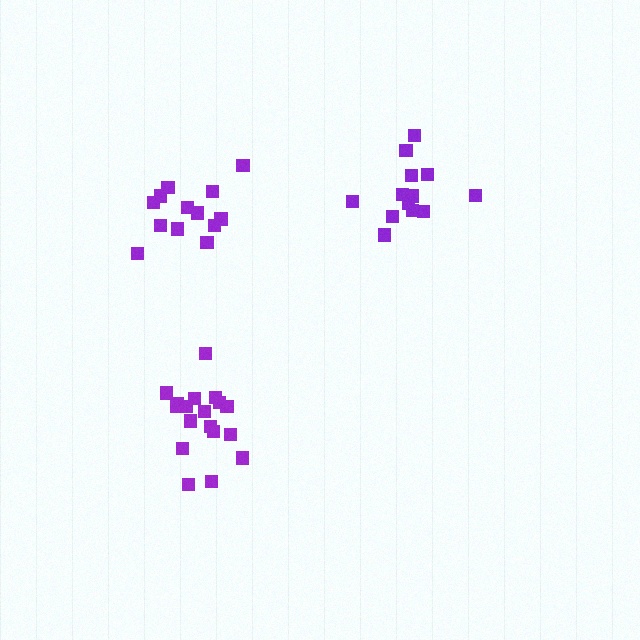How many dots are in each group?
Group 1: 18 dots, Group 2: 13 dots, Group 3: 13 dots (44 total).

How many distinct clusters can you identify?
There are 3 distinct clusters.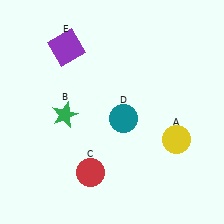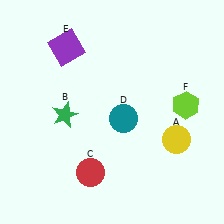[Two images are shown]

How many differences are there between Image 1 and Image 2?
There is 1 difference between the two images.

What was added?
A lime hexagon (F) was added in Image 2.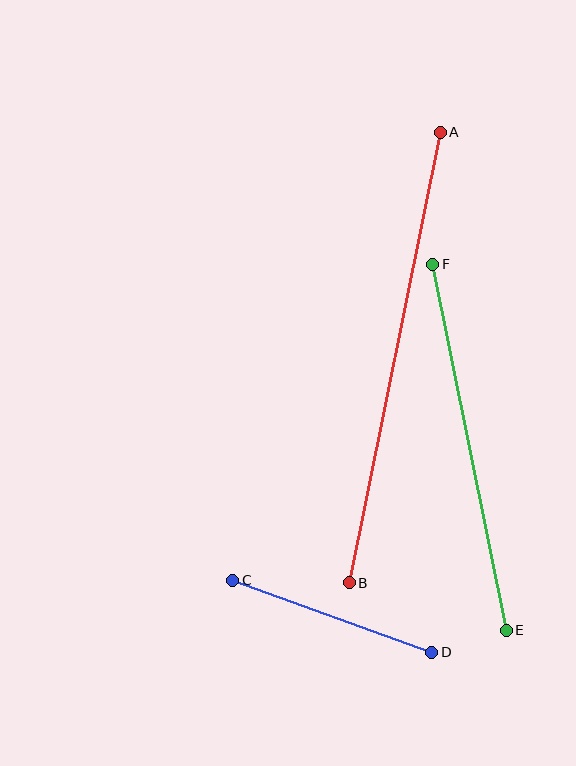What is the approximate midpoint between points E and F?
The midpoint is at approximately (469, 447) pixels.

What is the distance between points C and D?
The distance is approximately 212 pixels.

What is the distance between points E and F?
The distance is approximately 373 pixels.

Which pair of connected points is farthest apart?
Points A and B are farthest apart.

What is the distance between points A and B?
The distance is approximately 460 pixels.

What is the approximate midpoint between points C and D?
The midpoint is at approximately (332, 616) pixels.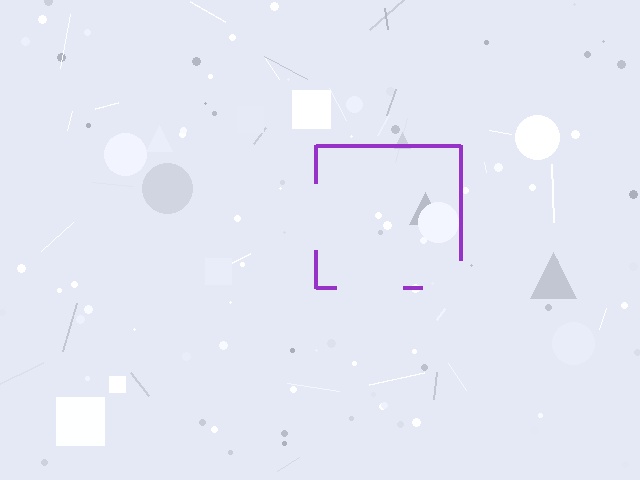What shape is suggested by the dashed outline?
The dashed outline suggests a square.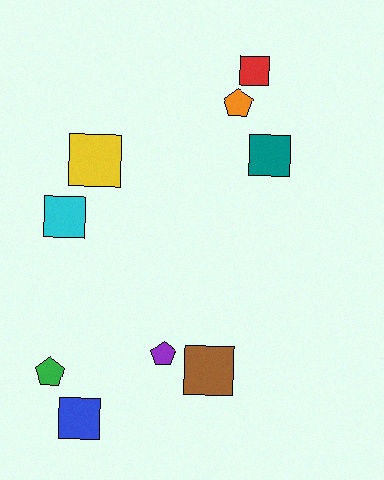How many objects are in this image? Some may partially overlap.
There are 9 objects.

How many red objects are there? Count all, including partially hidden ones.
There is 1 red object.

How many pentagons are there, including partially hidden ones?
There are 3 pentagons.